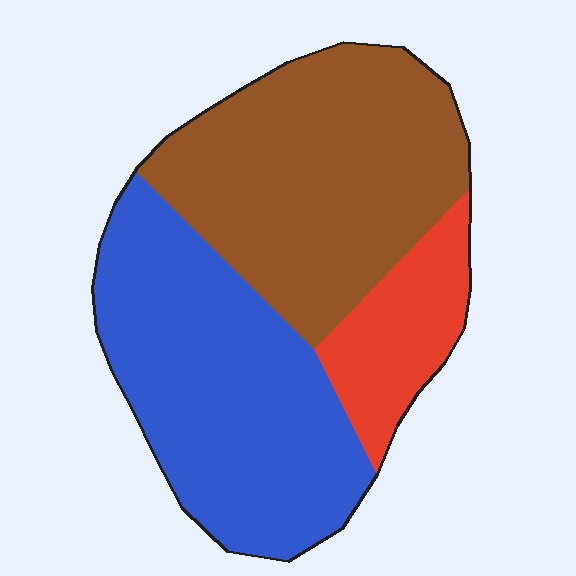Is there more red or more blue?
Blue.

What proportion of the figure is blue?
Blue covers roughly 45% of the figure.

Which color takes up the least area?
Red, at roughly 15%.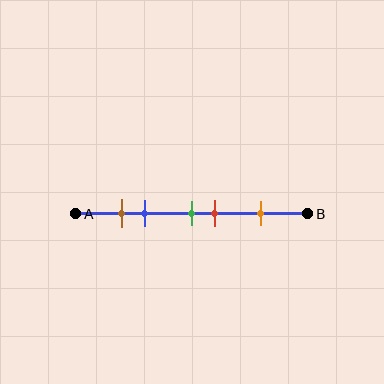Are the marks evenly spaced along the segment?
No, the marks are not evenly spaced.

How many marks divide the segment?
There are 5 marks dividing the segment.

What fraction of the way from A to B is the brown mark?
The brown mark is approximately 20% (0.2) of the way from A to B.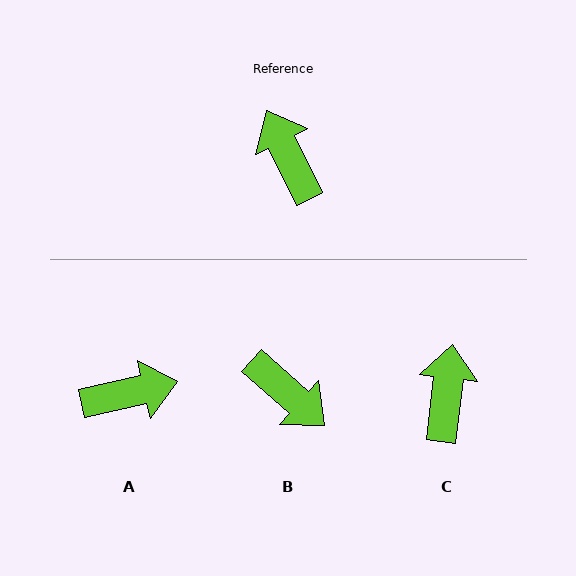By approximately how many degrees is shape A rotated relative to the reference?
Approximately 104 degrees clockwise.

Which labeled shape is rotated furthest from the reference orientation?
B, about 158 degrees away.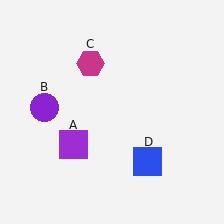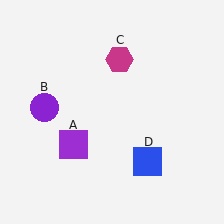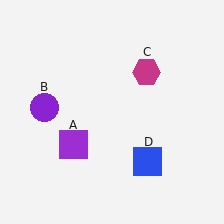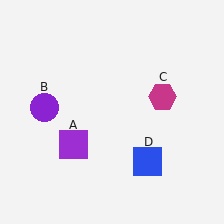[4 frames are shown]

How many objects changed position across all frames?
1 object changed position: magenta hexagon (object C).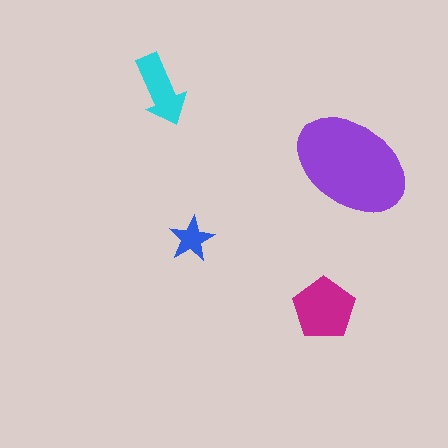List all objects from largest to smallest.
The purple ellipse, the magenta pentagon, the cyan arrow, the blue star.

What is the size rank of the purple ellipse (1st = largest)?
1st.